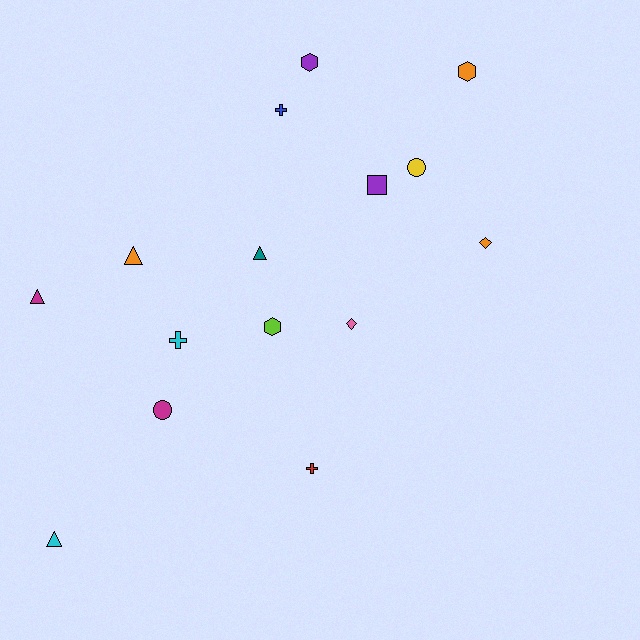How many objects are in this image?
There are 15 objects.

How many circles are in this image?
There are 2 circles.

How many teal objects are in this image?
There is 1 teal object.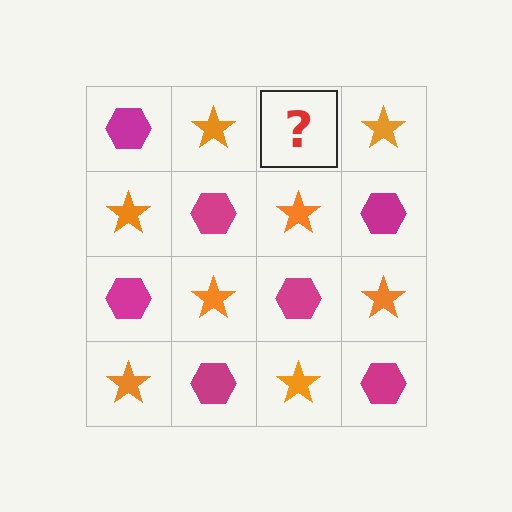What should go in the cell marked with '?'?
The missing cell should contain a magenta hexagon.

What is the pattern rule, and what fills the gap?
The rule is that it alternates magenta hexagon and orange star in a checkerboard pattern. The gap should be filled with a magenta hexagon.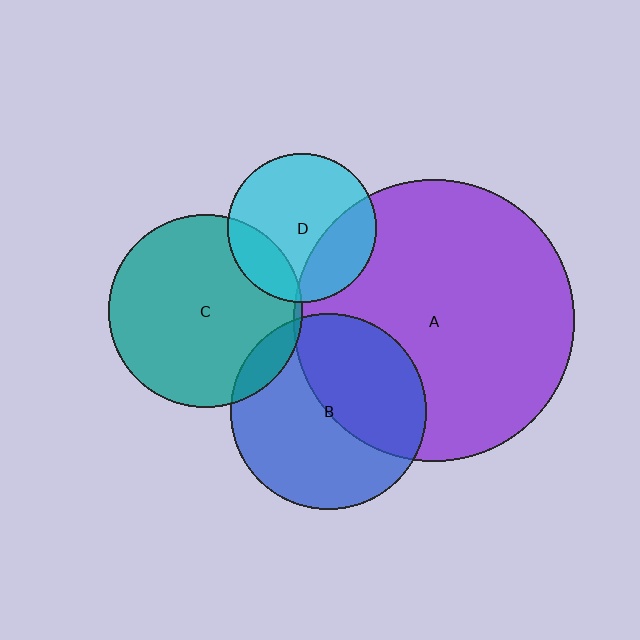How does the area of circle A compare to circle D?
Approximately 3.5 times.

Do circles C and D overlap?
Yes.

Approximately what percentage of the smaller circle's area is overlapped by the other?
Approximately 20%.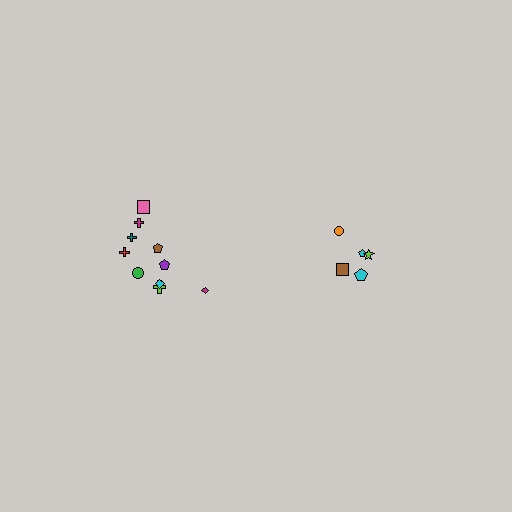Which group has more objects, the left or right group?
The left group.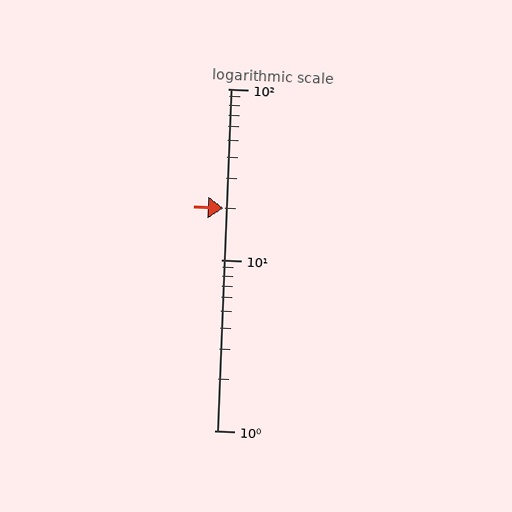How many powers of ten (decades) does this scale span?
The scale spans 2 decades, from 1 to 100.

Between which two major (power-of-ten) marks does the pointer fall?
The pointer is between 10 and 100.